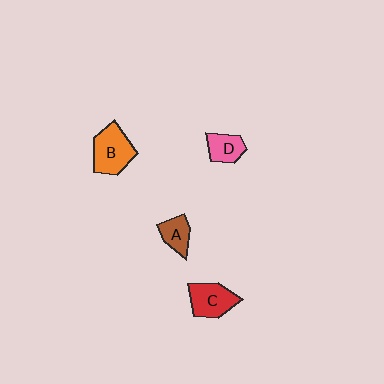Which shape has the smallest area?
Shape A (brown).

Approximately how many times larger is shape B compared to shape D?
Approximately 1.7 times.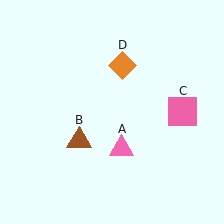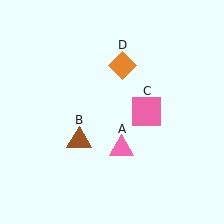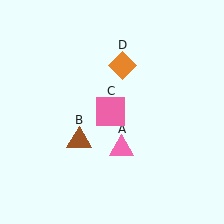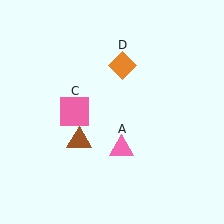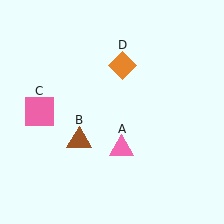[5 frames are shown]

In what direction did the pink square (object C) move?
The pink square (object C) moved left.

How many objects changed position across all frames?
1 object changed position: pink square (object C).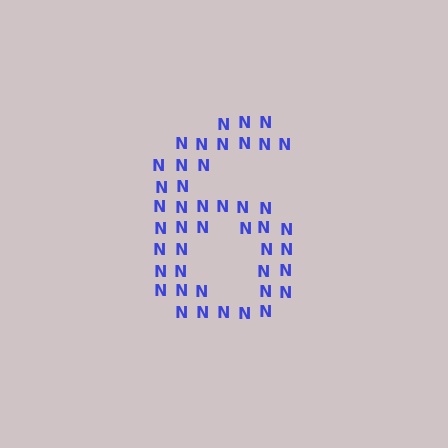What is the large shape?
The large shape is the digit 6.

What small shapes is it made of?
It is made of small letter N's.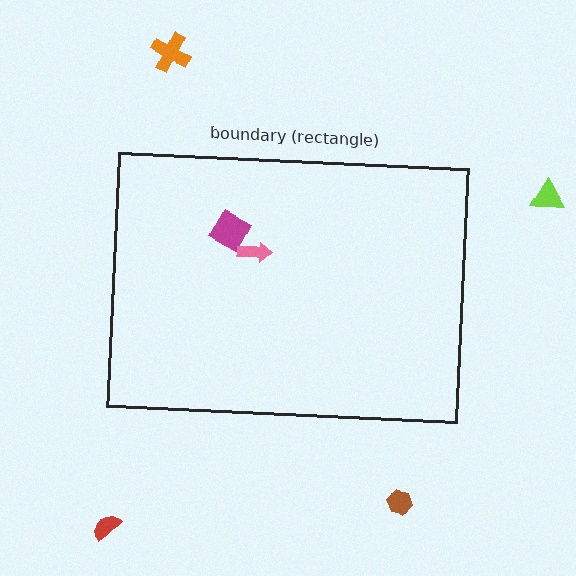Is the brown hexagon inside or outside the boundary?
Outside.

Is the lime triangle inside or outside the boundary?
Outside.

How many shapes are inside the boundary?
2 inside, 4 outside.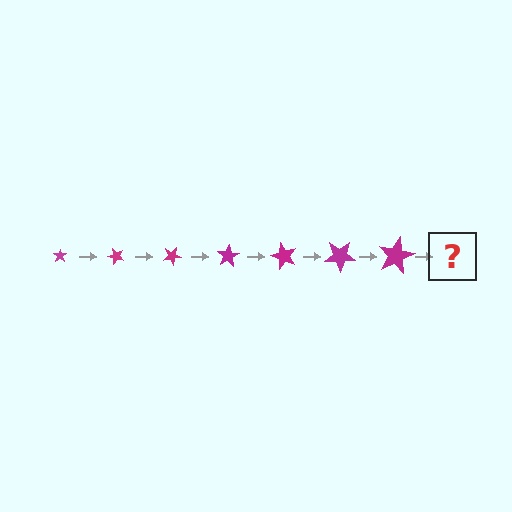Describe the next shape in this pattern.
It should be a star, larger than the previous one and rotated 350 degrees from the start.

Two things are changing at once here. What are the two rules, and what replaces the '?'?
The two rules are that the star grows larger each step and it rotates 50 degrees each step. The '?' should be a star, larger than the previous one and rotated 350 degrees from the start.